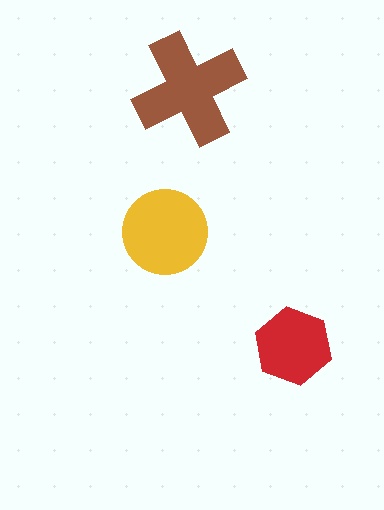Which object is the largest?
The brown cross.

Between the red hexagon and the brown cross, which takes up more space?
The brown cross.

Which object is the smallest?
The red hexagon.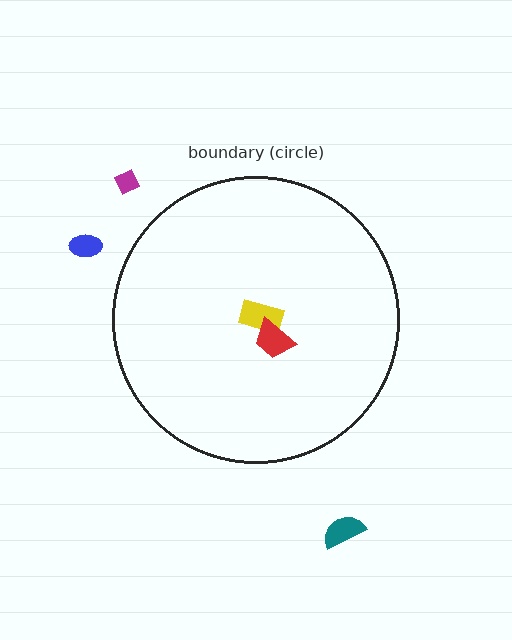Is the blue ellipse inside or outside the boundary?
Outside.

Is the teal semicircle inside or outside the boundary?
Outside.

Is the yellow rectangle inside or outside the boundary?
Inside.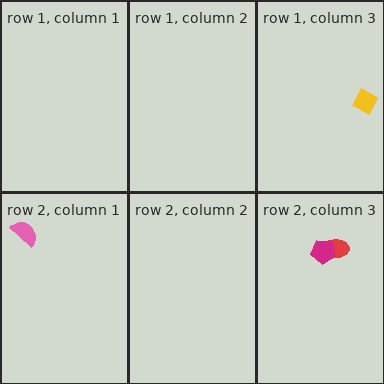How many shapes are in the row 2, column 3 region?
2.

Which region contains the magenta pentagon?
The row 2, column 3 region.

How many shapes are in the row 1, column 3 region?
1.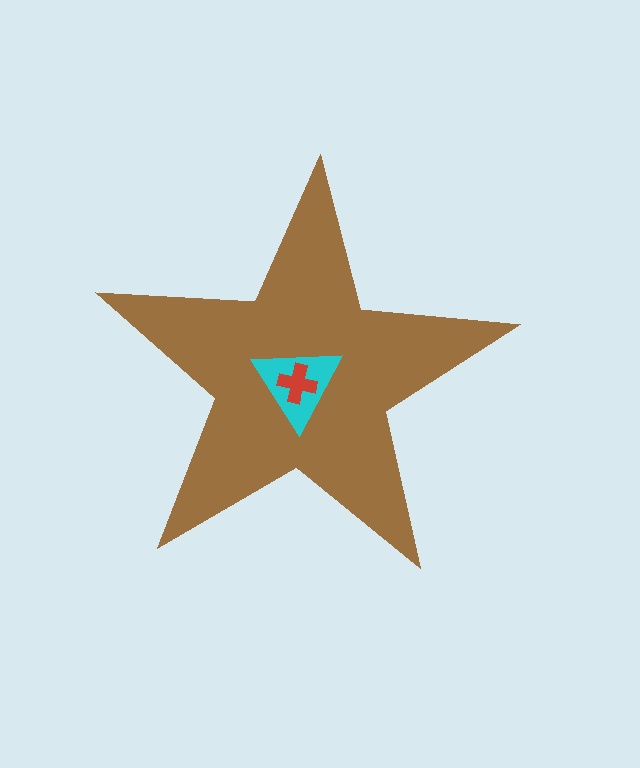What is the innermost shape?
The red cross.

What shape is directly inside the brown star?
The cyan triangle.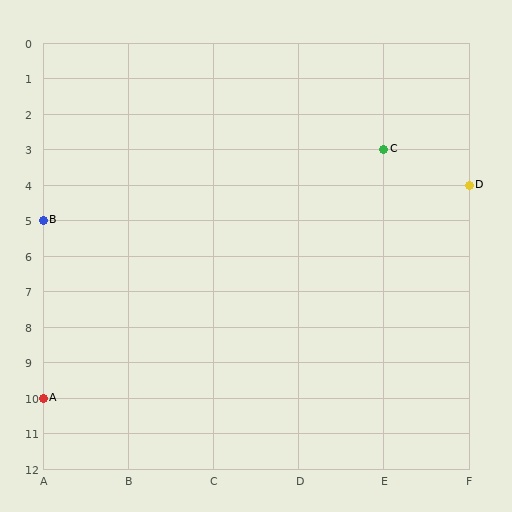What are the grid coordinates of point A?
Point A is at grid coordinates (A, 10).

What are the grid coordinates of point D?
Point D is at grid coordinates (F, 4).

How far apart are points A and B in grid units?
Points A and B are 5 rows apart.